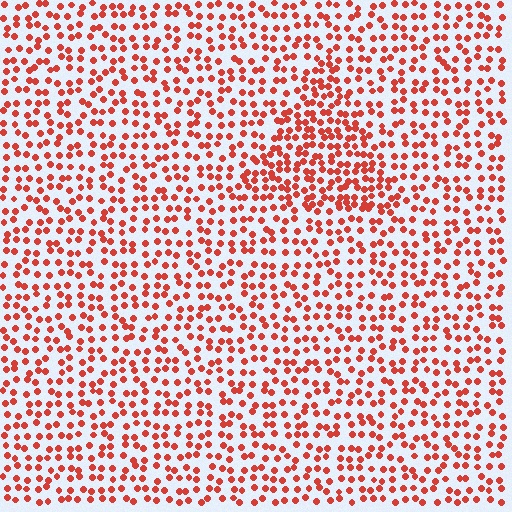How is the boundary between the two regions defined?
The boundary is defined by a change in element density (approximately 1.7x ratio). All elements are the same color, size, and shape.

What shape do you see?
I see a triangle.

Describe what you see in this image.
The image contains small red elements arranged at two different densities. A triangle-shaped region is visible where the elements are more densely packed than the surrounding area.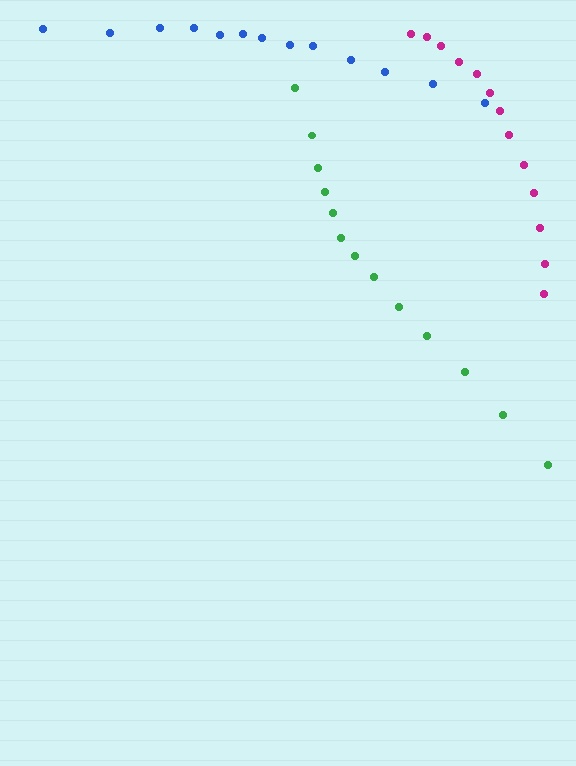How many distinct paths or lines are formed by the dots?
There are 3 distinct paths.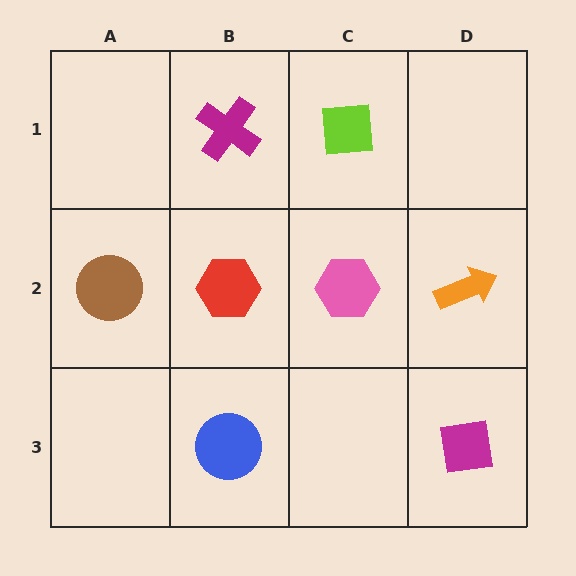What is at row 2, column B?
A red hexagon.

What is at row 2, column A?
A brown circle.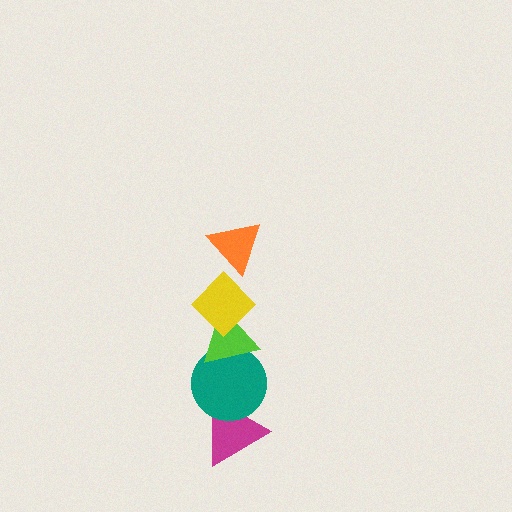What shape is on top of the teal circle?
The lime triangle is on top of the teal circle.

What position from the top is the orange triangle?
The orange triangle is 1st from the top.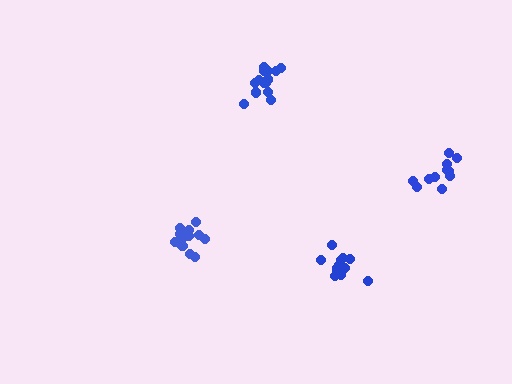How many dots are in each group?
Group 1: 14 dots, Group 2: 13 dots, Group 3: 15 dots, Group 4: 11 dots (53 total).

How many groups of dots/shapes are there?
There are 4 groups.